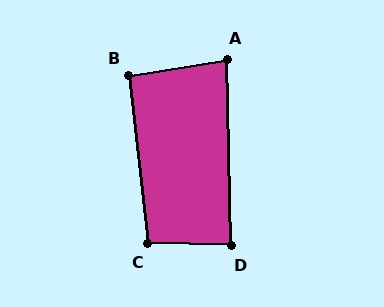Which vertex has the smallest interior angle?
A, at approximately 82 degrees.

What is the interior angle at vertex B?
Approximately 93 degrees (approximately right).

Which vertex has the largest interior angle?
C, at approximately 98 degrees.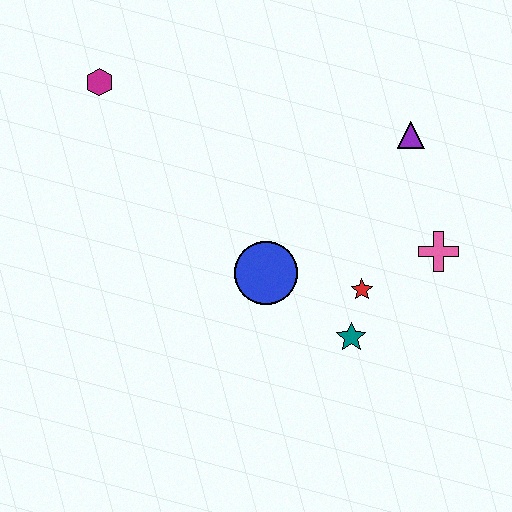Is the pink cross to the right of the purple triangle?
Yes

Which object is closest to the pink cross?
The red star is closest to the pink cross.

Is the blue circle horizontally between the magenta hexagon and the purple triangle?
Yes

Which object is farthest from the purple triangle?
The magenta hexagon is farthest from the purple triangle.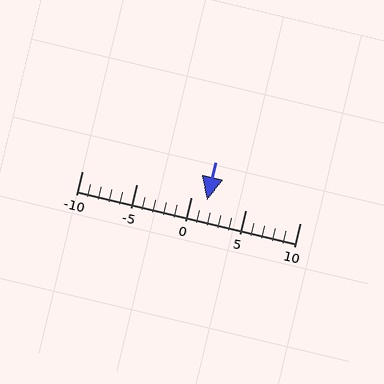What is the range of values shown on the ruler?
The ruler shows values from -10 to 10.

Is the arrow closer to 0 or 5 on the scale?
The arrow is closer to 0.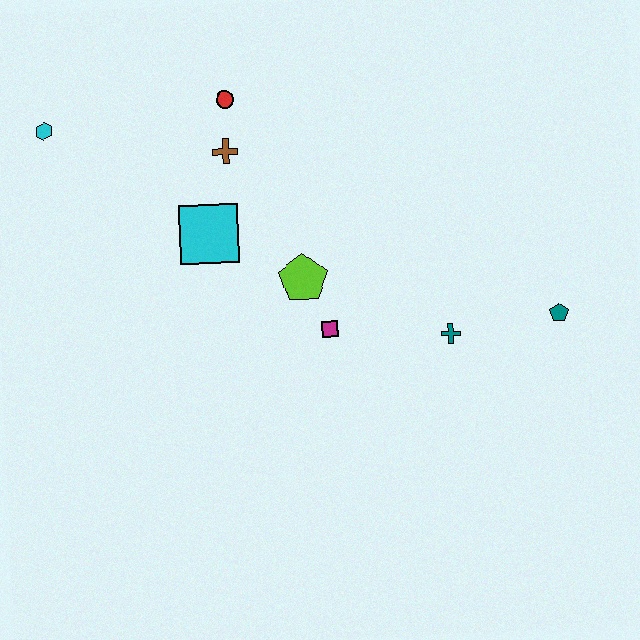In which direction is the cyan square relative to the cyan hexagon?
The cyan square is to the right of the cyan hexagon.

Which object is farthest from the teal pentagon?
The cyan hexagon is farthest from the teal pentagon.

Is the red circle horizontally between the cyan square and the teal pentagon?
Yes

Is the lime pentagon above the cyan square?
No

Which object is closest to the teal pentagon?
The teal cross is closest to the teal pentagon.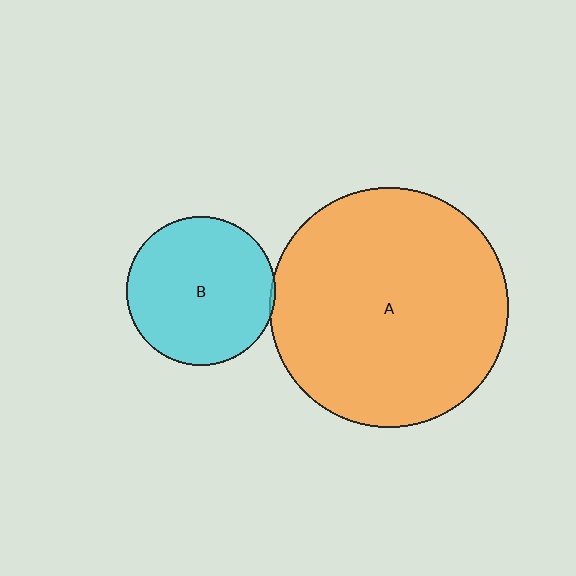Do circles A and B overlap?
Yes.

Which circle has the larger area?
Circle A (orange).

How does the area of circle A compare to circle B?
Approximately 2.6 times.